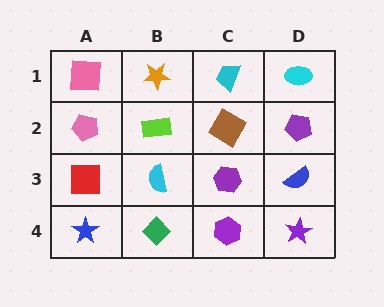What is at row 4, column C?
A purple hexagon.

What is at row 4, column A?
A blue star.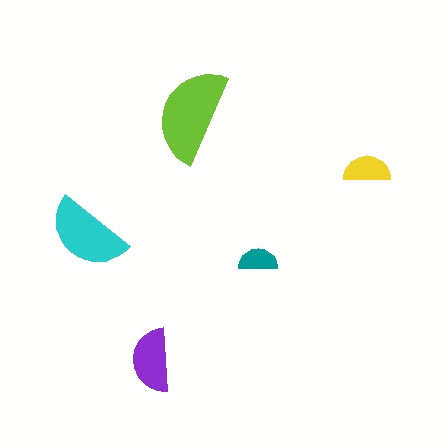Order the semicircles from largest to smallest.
the lime one, the cyan one, the purple one, the yellow one, the teal one.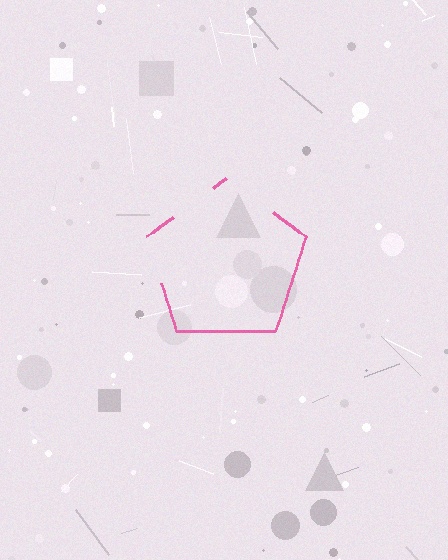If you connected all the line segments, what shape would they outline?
They would outline a pentagon.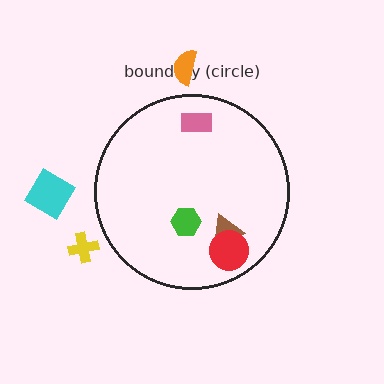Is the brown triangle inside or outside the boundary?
Inside.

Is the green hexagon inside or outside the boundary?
Inside.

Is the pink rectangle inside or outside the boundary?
Inside.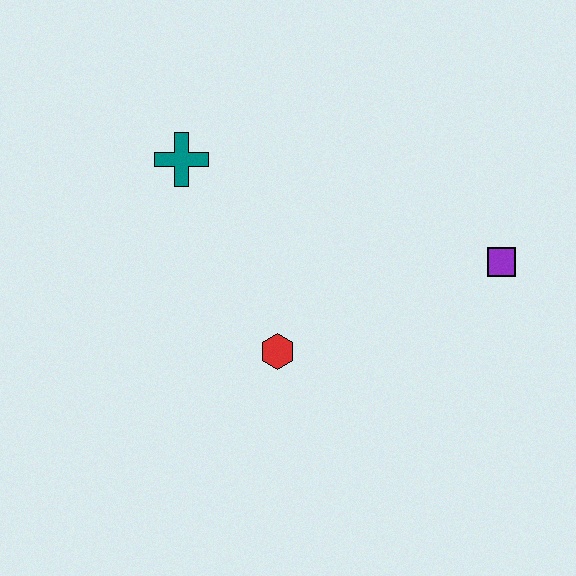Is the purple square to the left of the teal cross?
No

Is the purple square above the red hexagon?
Yes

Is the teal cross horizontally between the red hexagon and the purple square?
No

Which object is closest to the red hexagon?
The teal cross is closest to the red hexagon.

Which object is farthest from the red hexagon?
The purple square is farthest from the red hexagon.